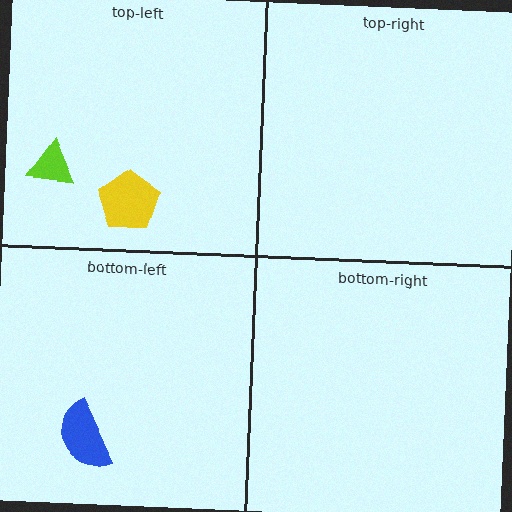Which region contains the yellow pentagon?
The top-left region.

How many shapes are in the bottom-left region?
1.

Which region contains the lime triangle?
The top-left region.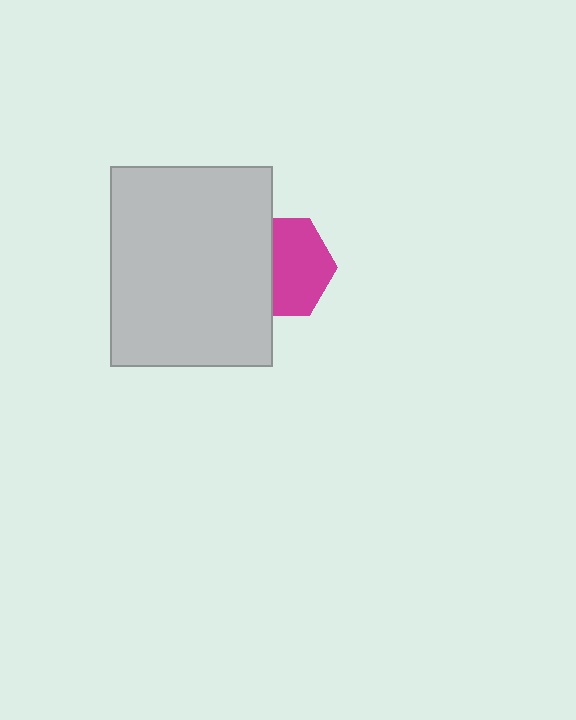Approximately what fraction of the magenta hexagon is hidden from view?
Roughly 41% of the magenta hexagon is hidden behind the light gray rectangle.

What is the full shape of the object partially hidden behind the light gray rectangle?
The partially hidden object is a magenta hexagon.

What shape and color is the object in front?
The object in front is a light gray rectangle.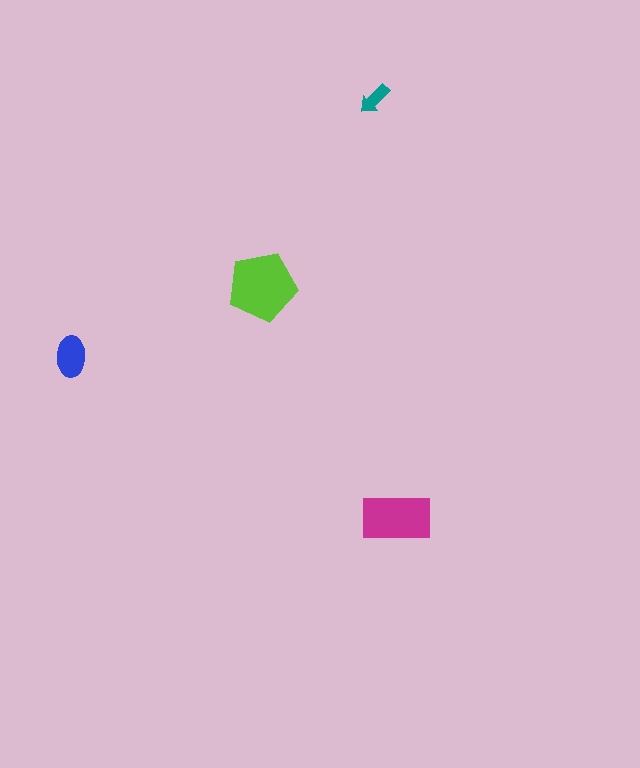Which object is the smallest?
The teal arrow.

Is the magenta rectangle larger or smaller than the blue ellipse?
Larger.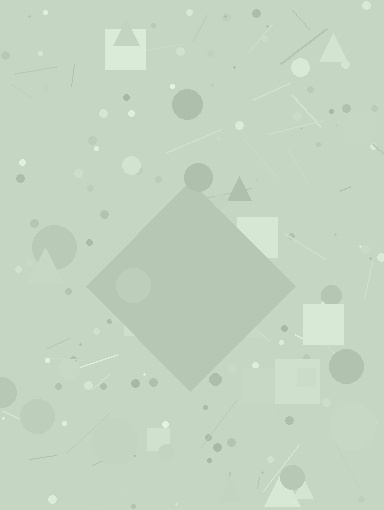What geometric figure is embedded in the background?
A diamond is embedded in the background.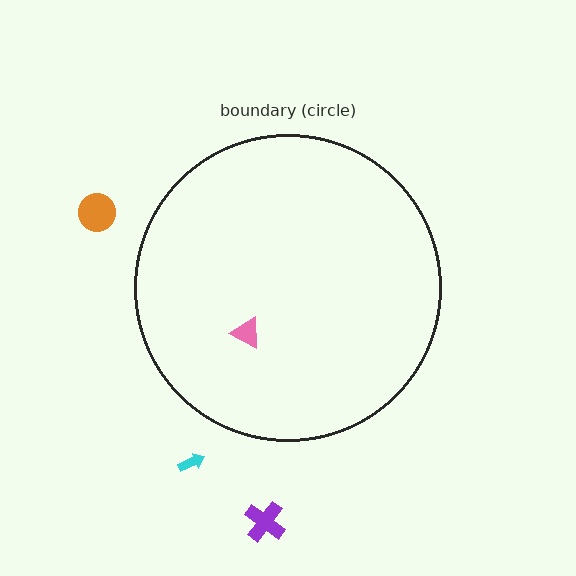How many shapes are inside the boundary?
1 inside, 3 outside.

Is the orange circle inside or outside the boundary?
Outside.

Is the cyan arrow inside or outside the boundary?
Outside.